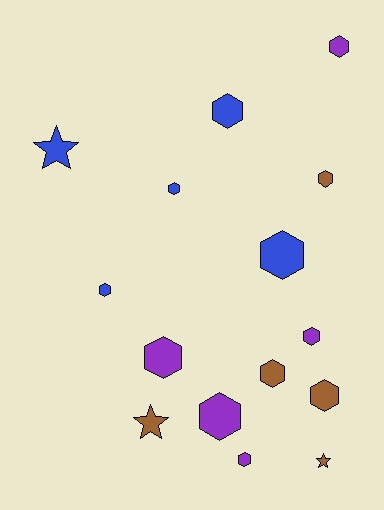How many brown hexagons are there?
There are 3 brown hexagons.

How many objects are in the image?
There are 15 objects.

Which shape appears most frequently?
Hexagon, with 12 objects.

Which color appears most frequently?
Brown, with 5 objects.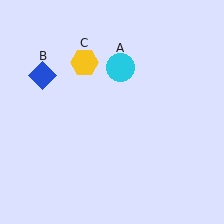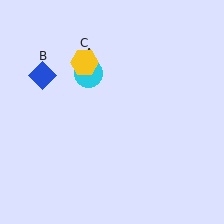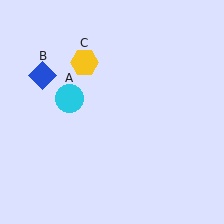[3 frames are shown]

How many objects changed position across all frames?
1 object changed position: cyan circle (object A).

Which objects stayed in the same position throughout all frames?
Blue diamond (object B) and yellow hexagon (object C) remained stationary.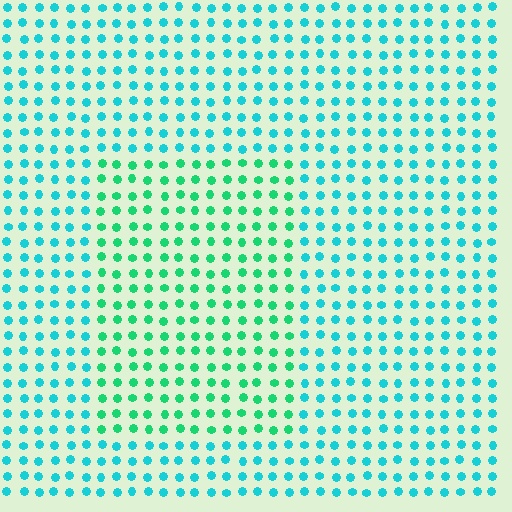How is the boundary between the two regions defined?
The boundary is defined purely by a slight shift in hue (about 35 degrees). Spacing, size, and orientation are identical on both sides.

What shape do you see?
I see a rectangle.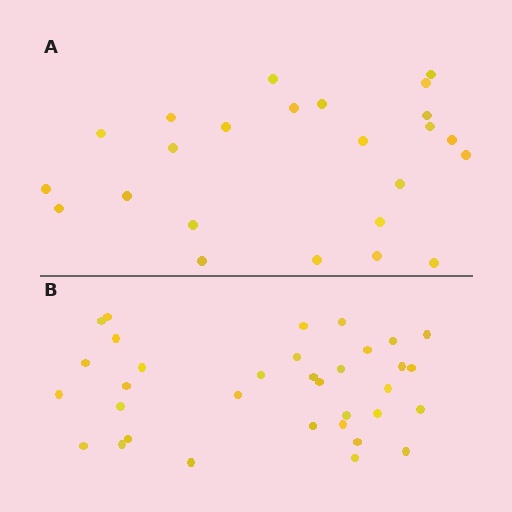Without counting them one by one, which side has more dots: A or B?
Region B (the bottom region) has more dots.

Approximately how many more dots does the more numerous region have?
Region B has roughly 10 or so more dots than region A.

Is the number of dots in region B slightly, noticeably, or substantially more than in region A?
Region B has noticeably more, but not dramatically so. The ratio is roughly 1.4 to 1.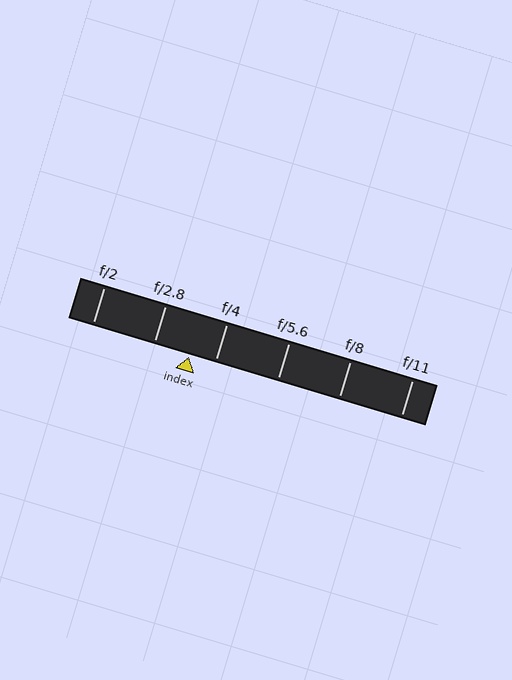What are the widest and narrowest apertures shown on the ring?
The widest aperture shown is f/2 and the narrowest is f/11.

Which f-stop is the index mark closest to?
The index mark is closest to f/4.